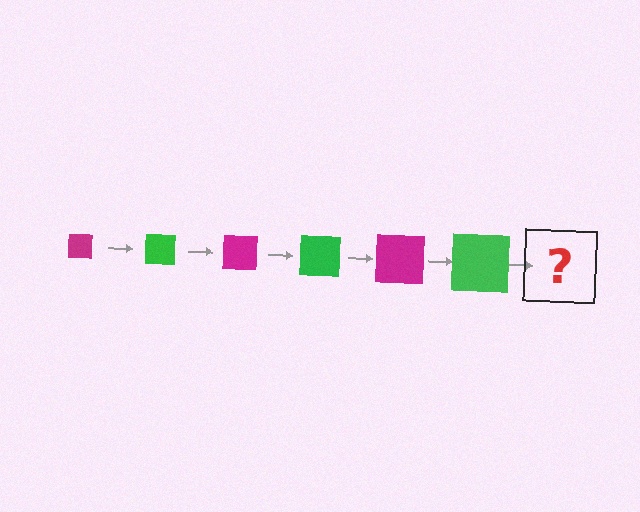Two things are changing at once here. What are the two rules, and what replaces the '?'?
The two rules are that the square grows larger each step and the color cycles through magenta and green. The '?' should be a magenta square, larger than the previous one.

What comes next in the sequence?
The next element should be a magenta square, larger than the previous one.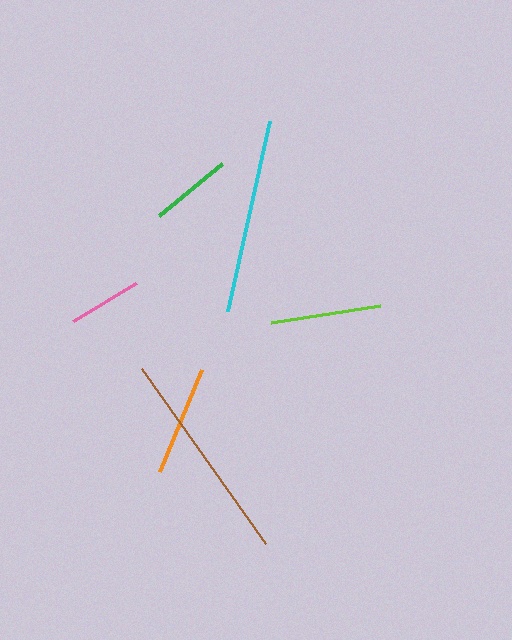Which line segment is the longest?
The brown line is the longest at approximately 215 pixels.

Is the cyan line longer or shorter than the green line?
The cyan line is longer than the green line.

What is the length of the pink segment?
The pink segment is approximately 73 pixels long.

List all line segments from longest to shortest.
From longest to shortest: brown, cyan, orange, lime, green, pink.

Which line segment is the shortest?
The pink line is the shortest at approximately 73 pixels.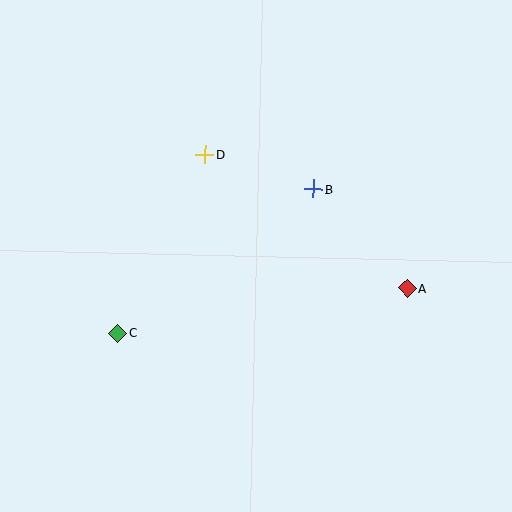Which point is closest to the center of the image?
Point B at (313, 189) is closest to the center.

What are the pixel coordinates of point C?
Point C is at (118, 333).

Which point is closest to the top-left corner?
Point D is closest to the top-left corner.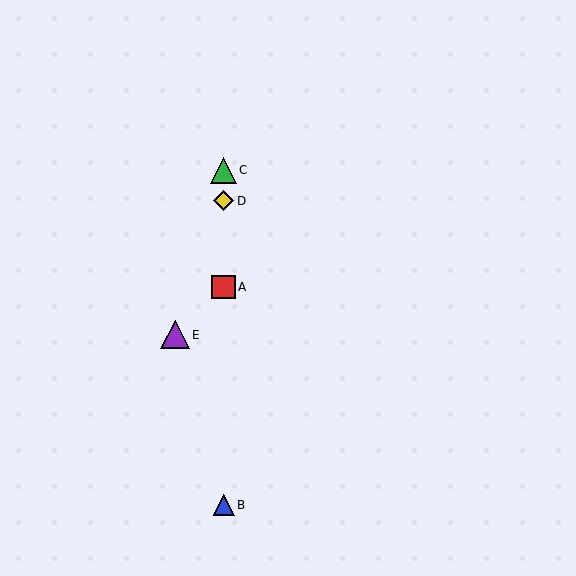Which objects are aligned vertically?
Objects A, B, C, D are aligned vertically.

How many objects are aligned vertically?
4 objects (A, B, C, D) are aligned vertically.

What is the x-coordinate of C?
Object C is at x≈224.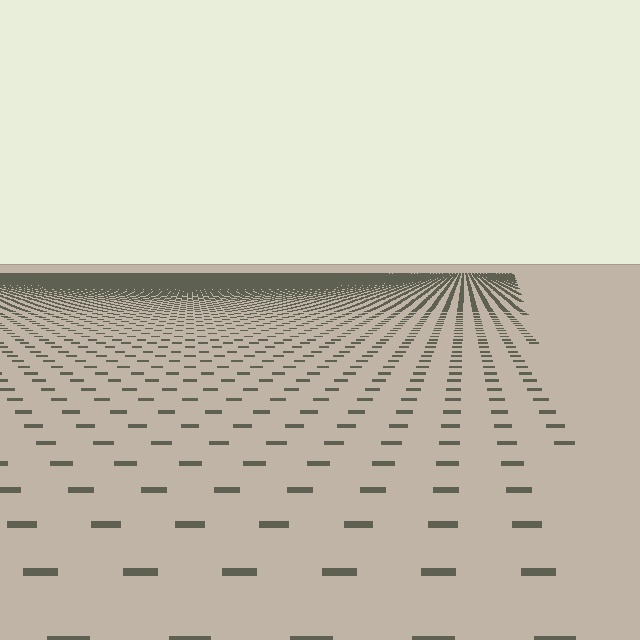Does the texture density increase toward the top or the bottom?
Density increases toward the top.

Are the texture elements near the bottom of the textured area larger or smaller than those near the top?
Larger. Near the bottom, elements are closer to the viewer and appear at a bigger on-screen size.